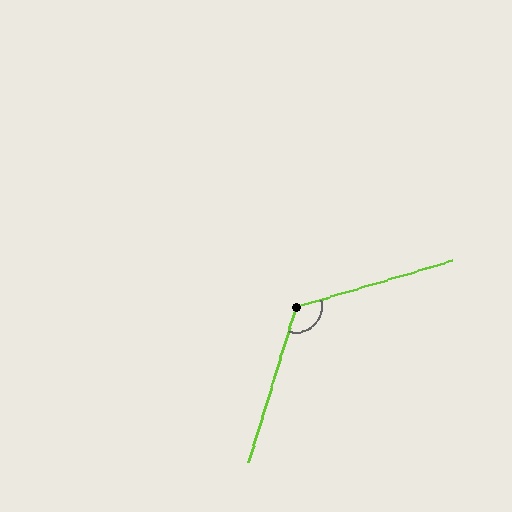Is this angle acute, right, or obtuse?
It is obtuse.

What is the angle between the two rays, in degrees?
Approximately 123 degrees.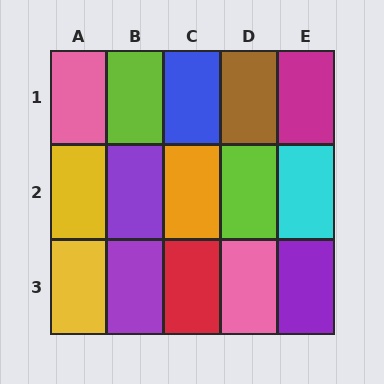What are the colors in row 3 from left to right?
Yellow, purple, red, pink, purple.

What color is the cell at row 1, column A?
Pink.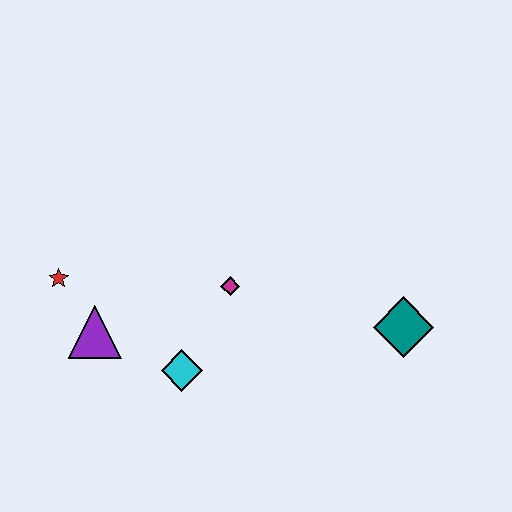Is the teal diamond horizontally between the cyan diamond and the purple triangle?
No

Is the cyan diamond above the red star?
No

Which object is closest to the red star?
The purple triangle is closest to the red star.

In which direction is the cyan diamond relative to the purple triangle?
The cyan diamond is to the right of the purple triangle.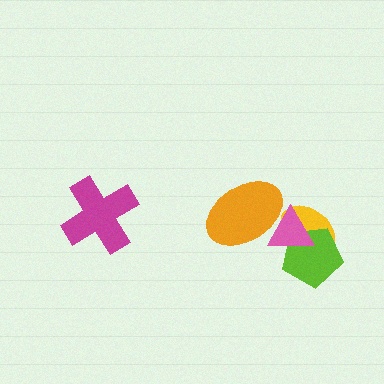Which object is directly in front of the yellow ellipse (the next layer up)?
The lime pentagon is directly in front of the yellow ellipse.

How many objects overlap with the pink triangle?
3 objects overlap with the pink triangle.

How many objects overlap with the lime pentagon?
2 objects overlap with the lime pentagon.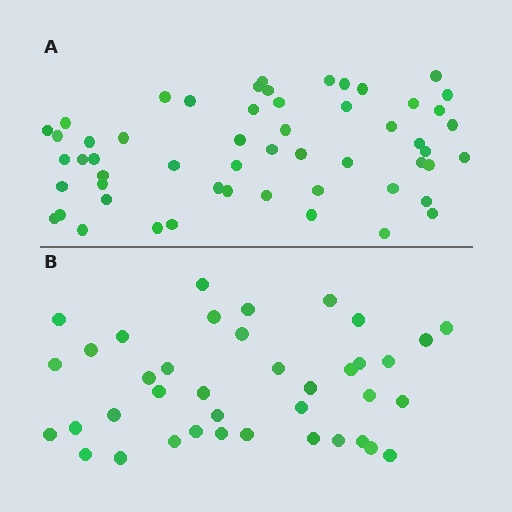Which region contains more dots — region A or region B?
Region A (the top region) has more dots.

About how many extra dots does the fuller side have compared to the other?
Region A has approximately 15 more dots than region B.